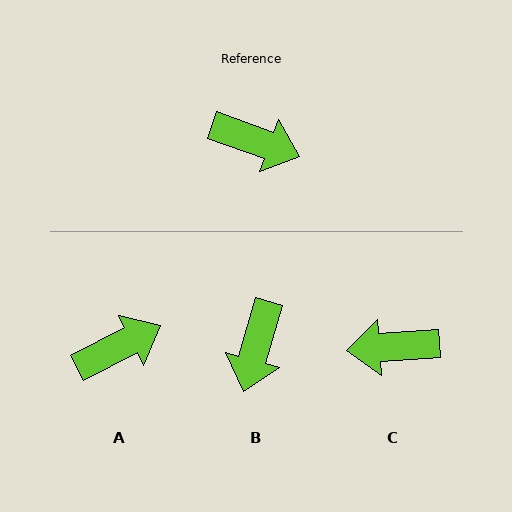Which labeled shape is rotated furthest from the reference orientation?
C, about 156 degrees away.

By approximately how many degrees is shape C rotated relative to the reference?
Approximately 156 degrees clockwise.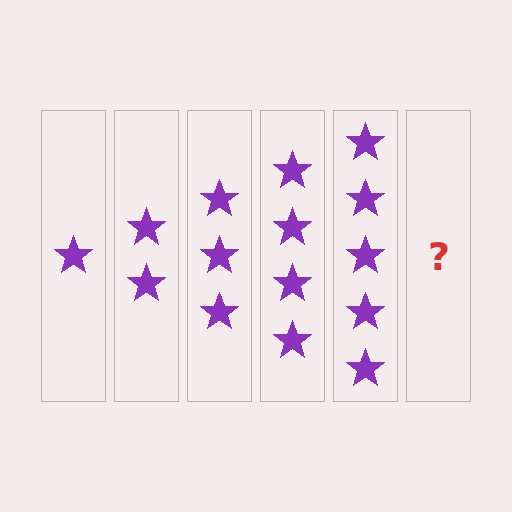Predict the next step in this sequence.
The next step is 6 stars.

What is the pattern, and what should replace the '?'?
The pattern is that each step adds one more star. The '?' should be 6 stars.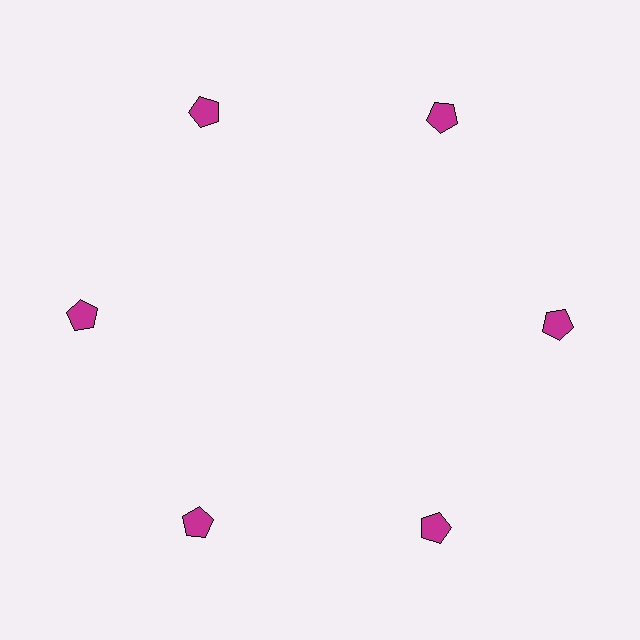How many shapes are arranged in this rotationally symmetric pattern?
There are 6 shapes, arranged in 6 groups of 1.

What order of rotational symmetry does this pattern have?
This pattern has 6-fold rotational symmetry.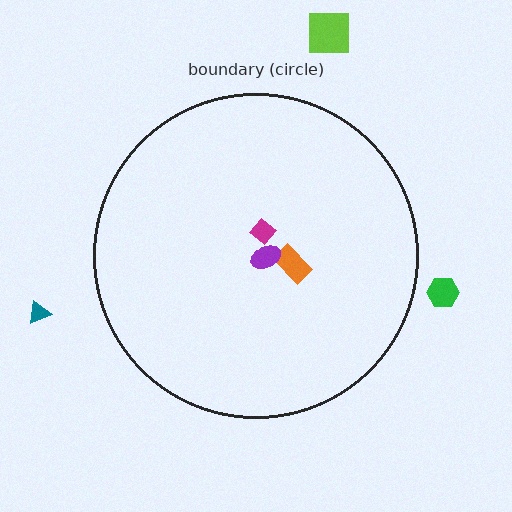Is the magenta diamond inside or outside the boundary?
Inside.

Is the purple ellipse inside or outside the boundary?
Inside.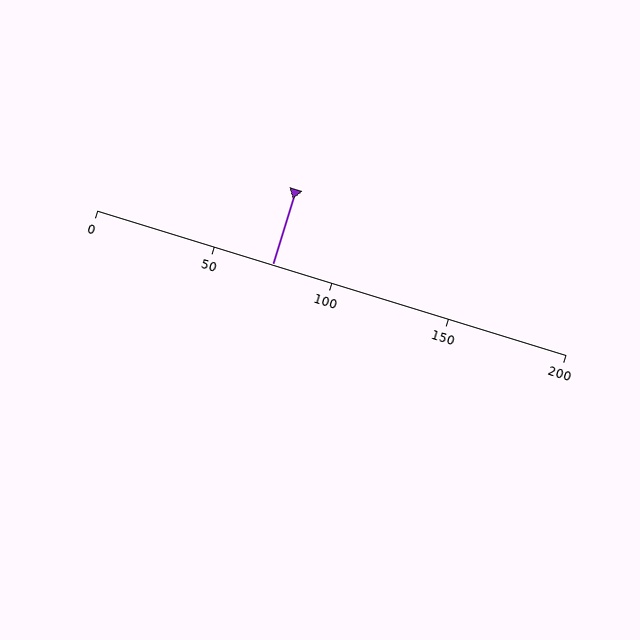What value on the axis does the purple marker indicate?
The marker indicates approximately 75.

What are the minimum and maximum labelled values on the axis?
The axis runs from 0 to 200.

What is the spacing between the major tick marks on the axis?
The major ticks are spaced 50 apart.